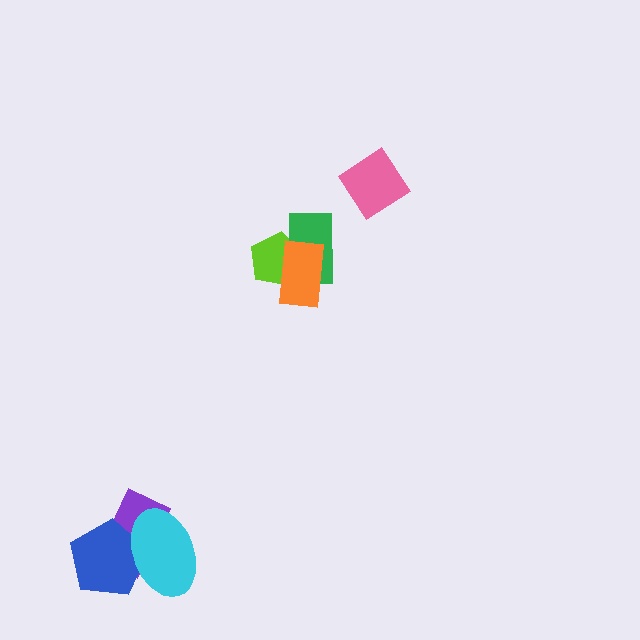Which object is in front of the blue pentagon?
The cyan ellipse is in front of the blue pentagon.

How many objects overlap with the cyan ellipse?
2 objects overlap with the cyan ellipse.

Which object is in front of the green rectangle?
The orange rectangle is in front of the green rectangle.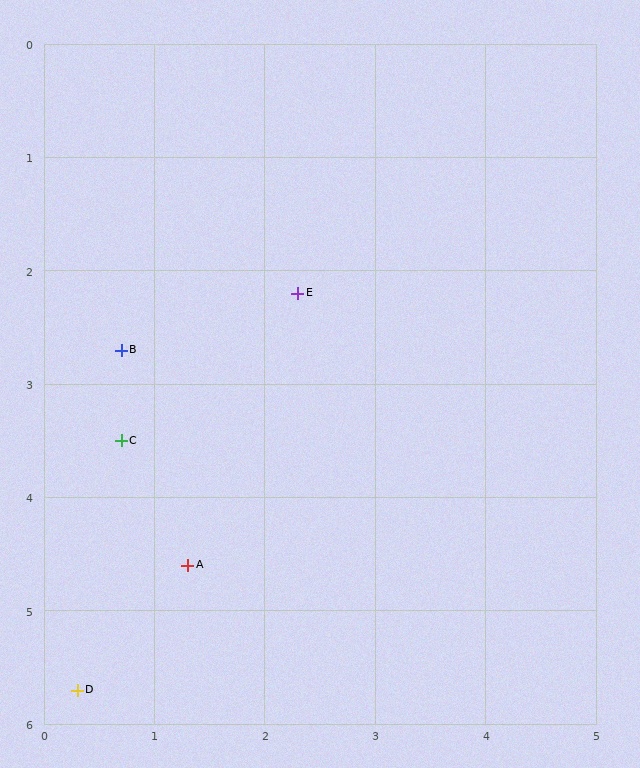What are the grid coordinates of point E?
Point E is at approximately (2.3, 2.2).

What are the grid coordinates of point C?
Point C is at approximately (0.7, 3.5).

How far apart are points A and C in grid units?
Points A and C are about 1.3 grid units apart.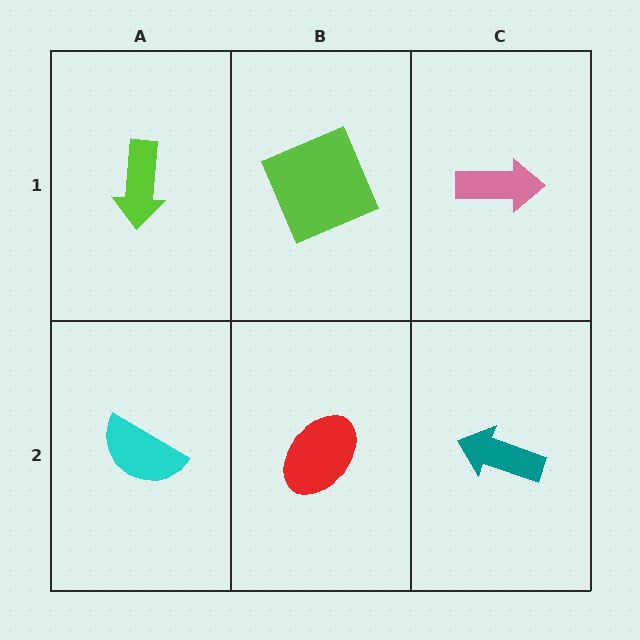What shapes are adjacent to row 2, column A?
A lime arrow (row 1, column A), a red ellipse (row 2, column B).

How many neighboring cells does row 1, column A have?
2.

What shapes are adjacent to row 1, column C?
A teal arrow (row 2, column C), a lime square (row 1, column B).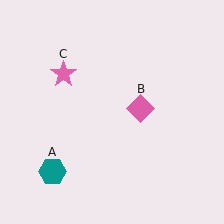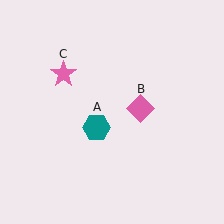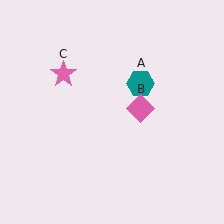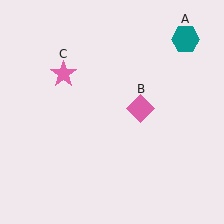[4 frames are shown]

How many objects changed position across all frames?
1 object changed position: teal hexagon (object A).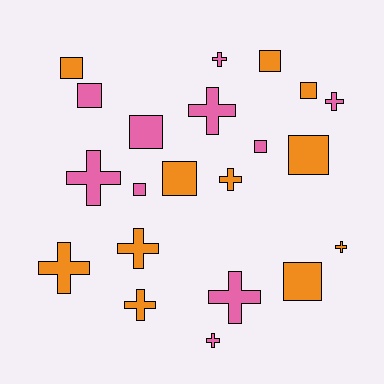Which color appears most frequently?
Orange, with 11 objects.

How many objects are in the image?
There are 21 objects.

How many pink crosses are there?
There are 6 pink crosses.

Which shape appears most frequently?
Cross, with 11 objects.